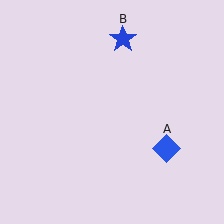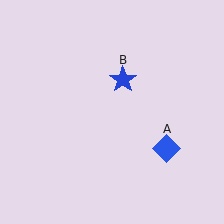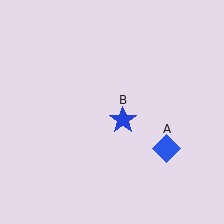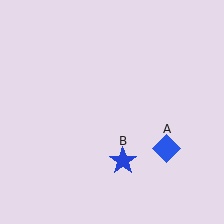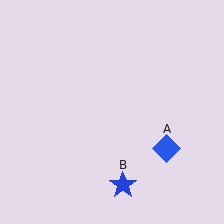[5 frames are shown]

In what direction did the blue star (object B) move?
The blue star (object B) moved down.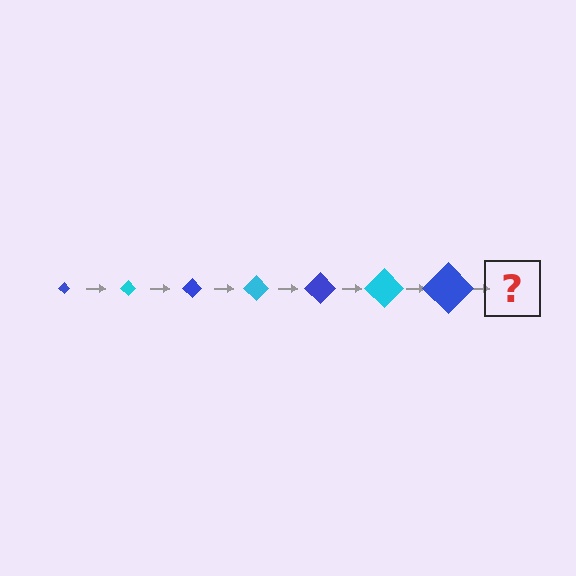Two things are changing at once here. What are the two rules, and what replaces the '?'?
The two rules are that the diamond grows larger each step and the color cycles through blue and cyan. The '?' should be a cyan diamond, larger than the previous one.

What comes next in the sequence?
The next element should be a cyan diamond, larger than the previous one.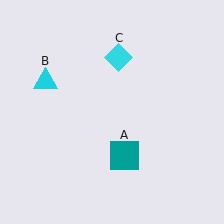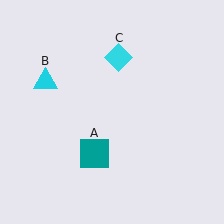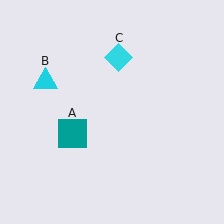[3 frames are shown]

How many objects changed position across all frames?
1 object changed position: teal square (object A).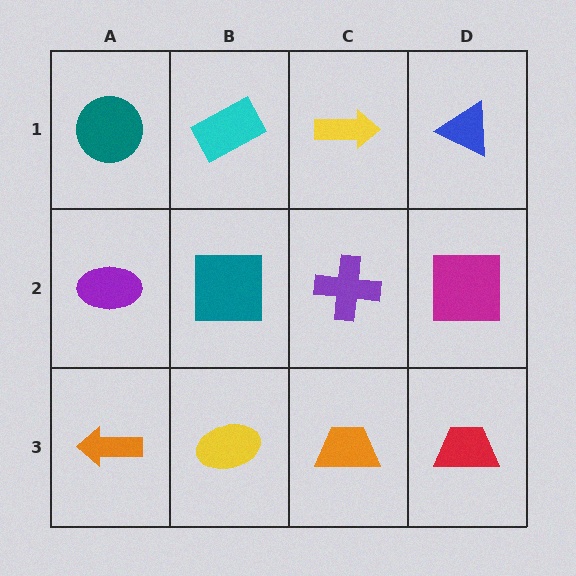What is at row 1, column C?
A yellow arrow.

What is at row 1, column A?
A teal circle.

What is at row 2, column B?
A teal square.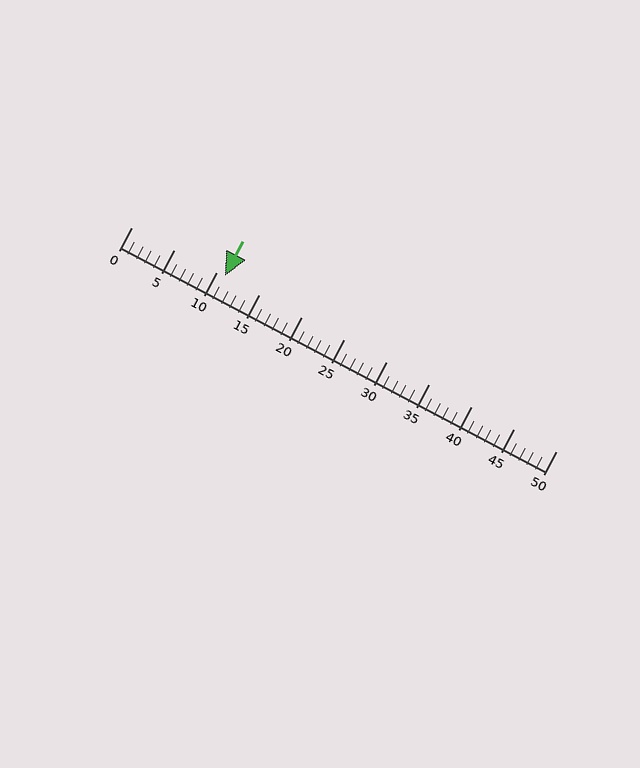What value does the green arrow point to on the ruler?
The green arrow points to approximately 11.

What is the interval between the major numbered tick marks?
The major tick marks are spaced 5 units apart.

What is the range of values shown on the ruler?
The ruler shows values from 0 to 50.